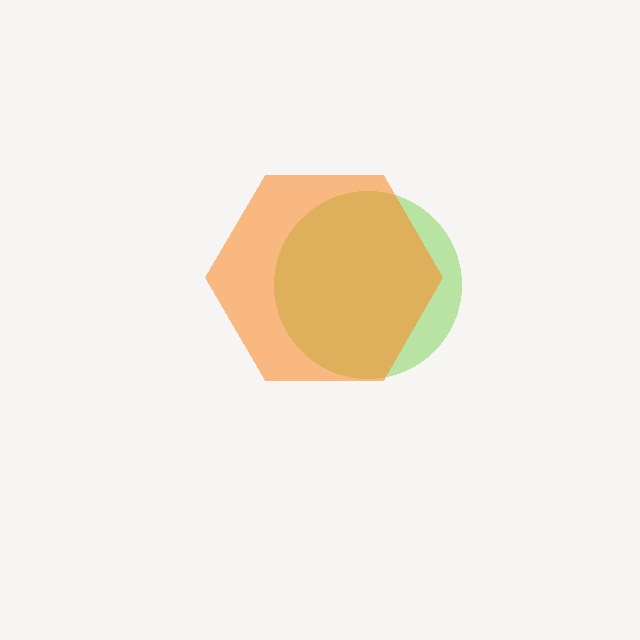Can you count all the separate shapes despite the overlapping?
Yes, there are 2 separate shapes.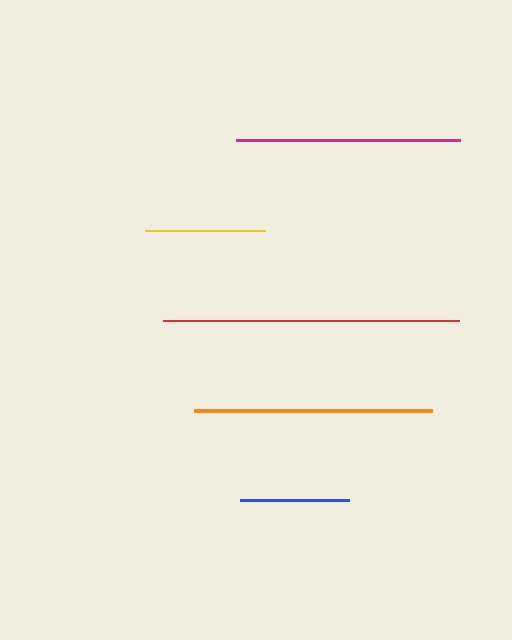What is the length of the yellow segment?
The yellow segment is approximately 120 pixels long.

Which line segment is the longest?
The red line is the longest at approximately 296 pixels.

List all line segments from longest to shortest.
From longest to shortest: red, orange, magenta, yellow, blue.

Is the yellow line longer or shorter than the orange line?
The orange line is longer than the yellow line.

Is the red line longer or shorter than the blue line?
The red line is longer than the blue line.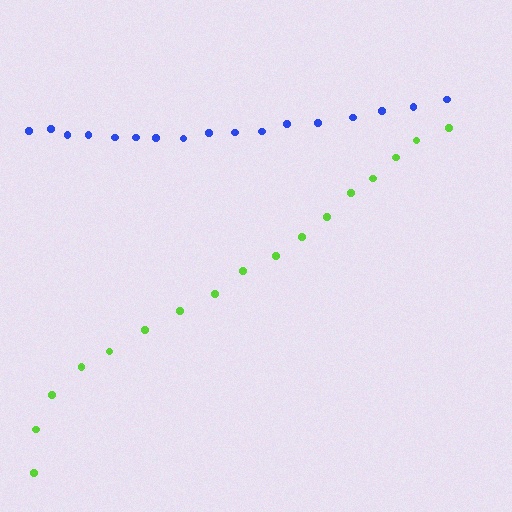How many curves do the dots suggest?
There are 2 distinct paths.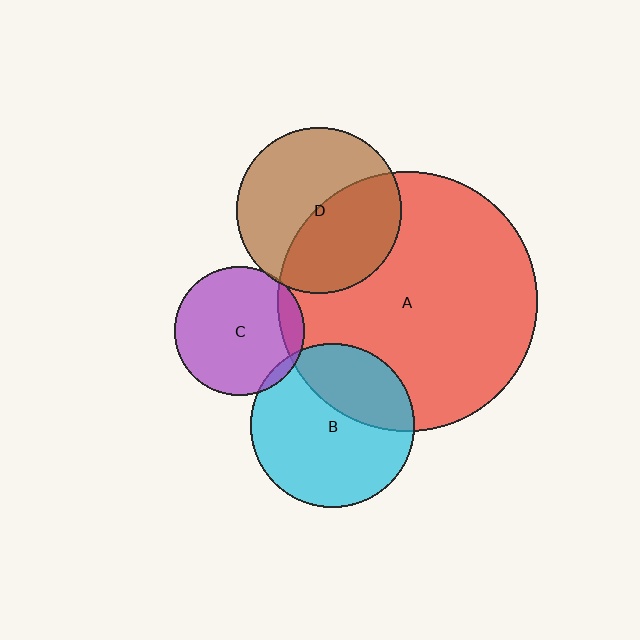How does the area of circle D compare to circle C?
Approximately 1.6 times.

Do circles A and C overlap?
Yes.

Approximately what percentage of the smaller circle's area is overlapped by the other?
Approximately 10%.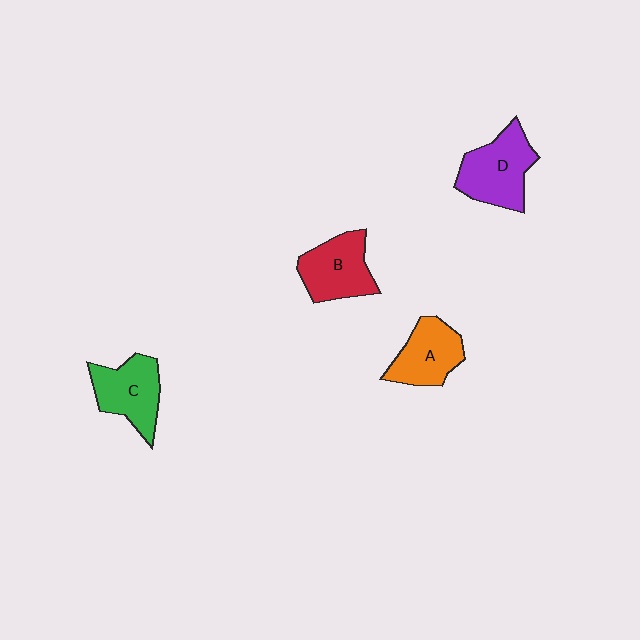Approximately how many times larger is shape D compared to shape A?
Approximately 1.2 times.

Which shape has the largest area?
Shape D (purple).